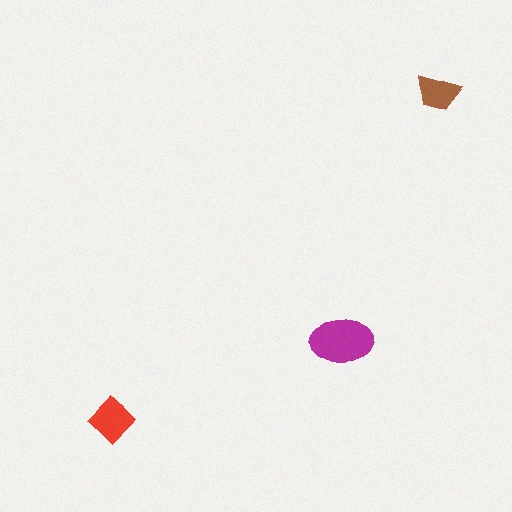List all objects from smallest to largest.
The brown trapezoid, the red diamond, the magenta ellipse.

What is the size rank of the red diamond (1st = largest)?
2nd.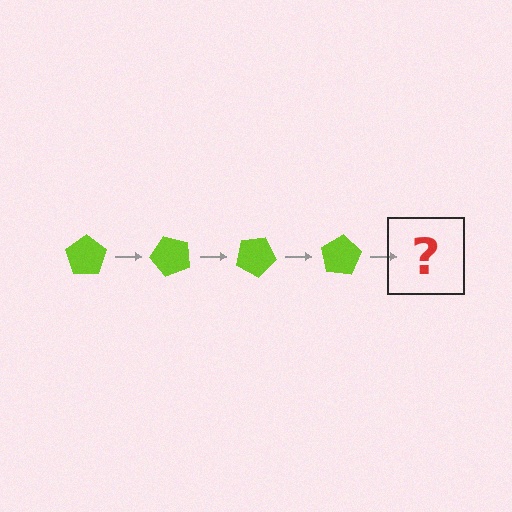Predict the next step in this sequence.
The next step is a lime pentagon rotated 200 degrees.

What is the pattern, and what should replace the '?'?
The pattern is that the pentagon rotates 50 degrees each step. The '?' should be a lime pentagon rotated 200 degrees.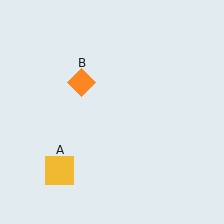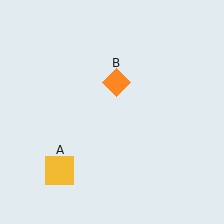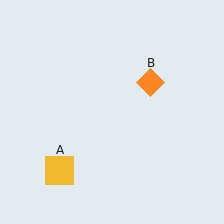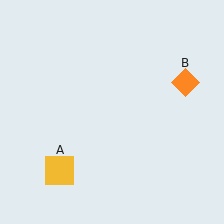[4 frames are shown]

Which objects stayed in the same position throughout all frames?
Yellow square (object A) remained stationary.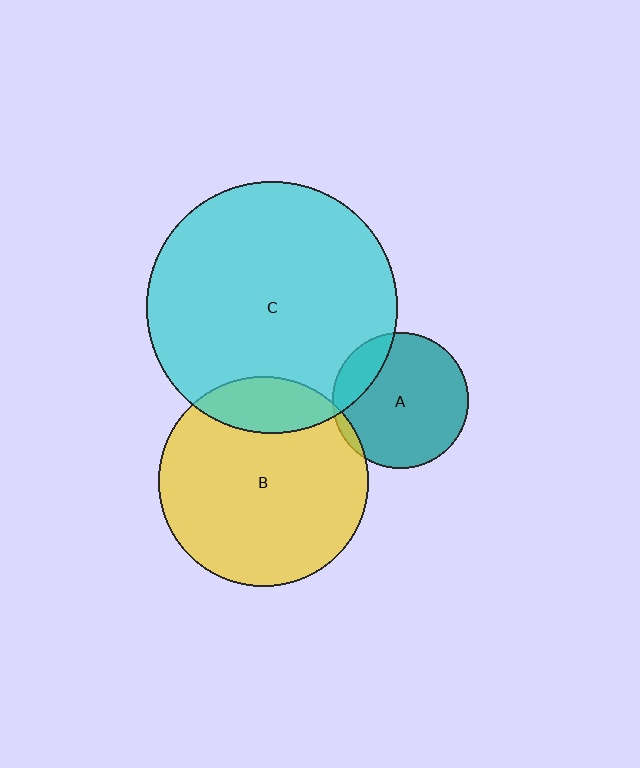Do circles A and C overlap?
Yes.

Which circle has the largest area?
Circle C (cyan).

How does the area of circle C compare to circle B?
Approximately 1.4 times.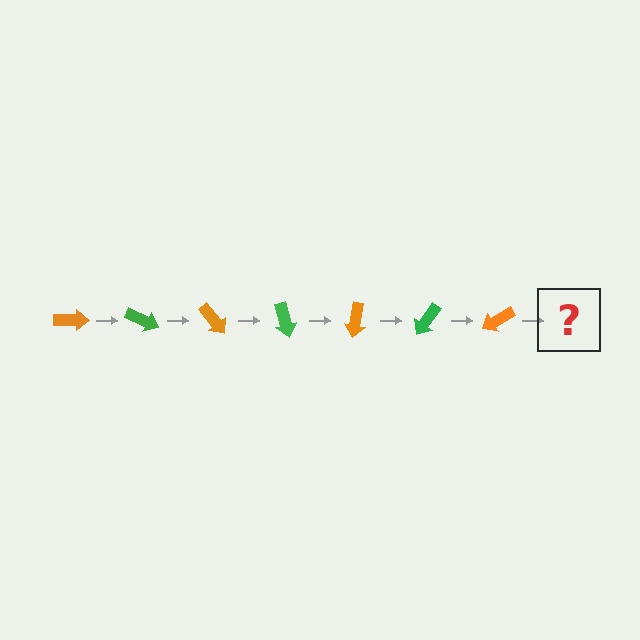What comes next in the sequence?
The next element should be a green arrow, rotated 175 degrees from the start.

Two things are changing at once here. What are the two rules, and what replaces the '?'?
The two rules are that it rotates 25 degrees each step and the color cycles through orange and green. The '?' should be a green arrow, rotated 175 degrees from the start.